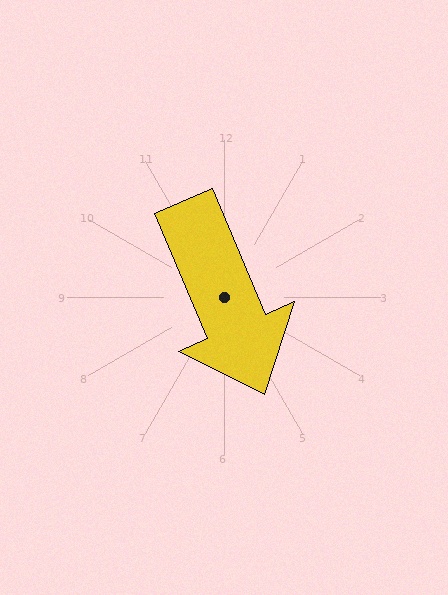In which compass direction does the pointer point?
Southeast.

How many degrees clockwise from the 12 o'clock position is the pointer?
Approximately 157 degrees.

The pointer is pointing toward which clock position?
Roughly 5 o'clock.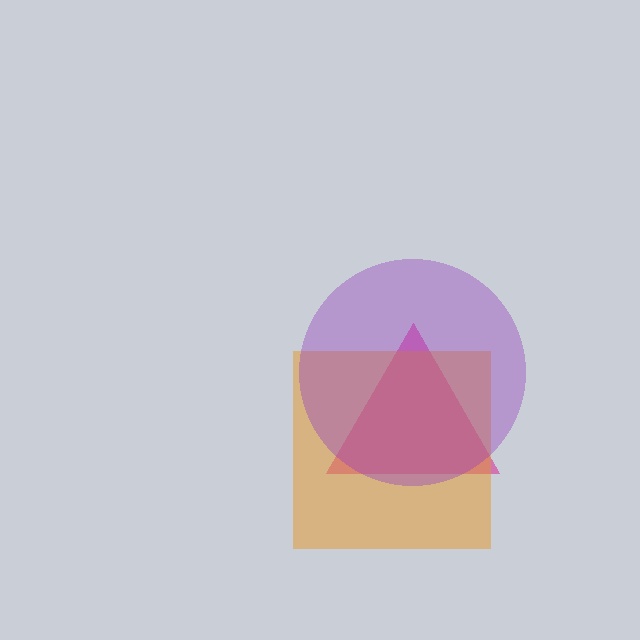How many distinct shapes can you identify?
There are 3 distinct shapes: a magenta triangle, an orange square, a purple circle.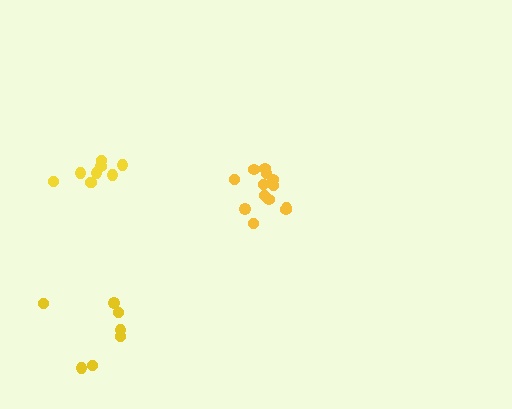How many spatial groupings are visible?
There are 3 spatial groupings.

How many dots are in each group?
Group 1: 7 dots, Group 2: 13 dots, Group 3: 9 dots (29 total).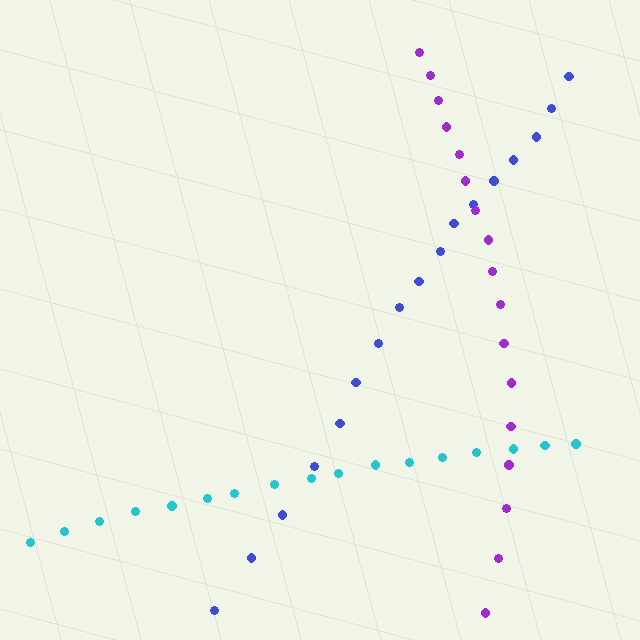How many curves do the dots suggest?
There are 3 distinct paths.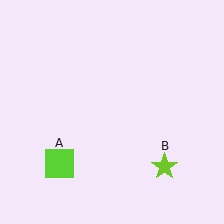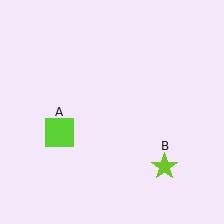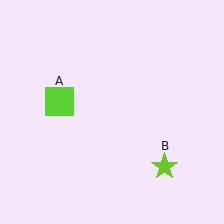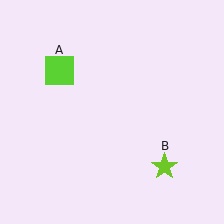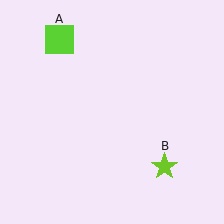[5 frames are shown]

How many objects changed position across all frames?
1 object changed position: lime square (object A).